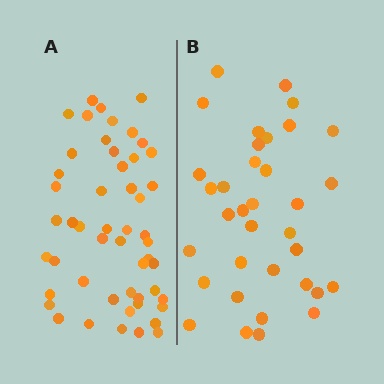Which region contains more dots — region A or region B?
Region A (the left region) has more dots.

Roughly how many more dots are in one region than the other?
Region A has approximately 15 more dots than region B.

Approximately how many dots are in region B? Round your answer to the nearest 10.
About 40 dots. (The exact count is 35, which rounds to 40.)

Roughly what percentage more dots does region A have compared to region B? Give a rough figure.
About 45% more.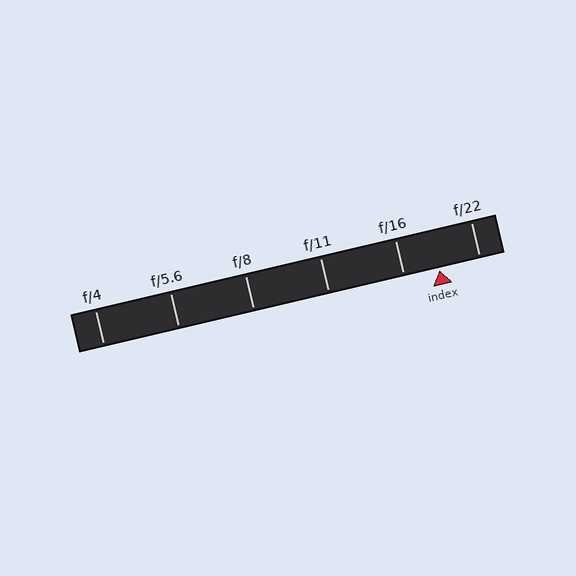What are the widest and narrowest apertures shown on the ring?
The widest aperture shown is f/4 and the narrowest is f/22.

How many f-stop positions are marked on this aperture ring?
There are 6 f-stop positions marked.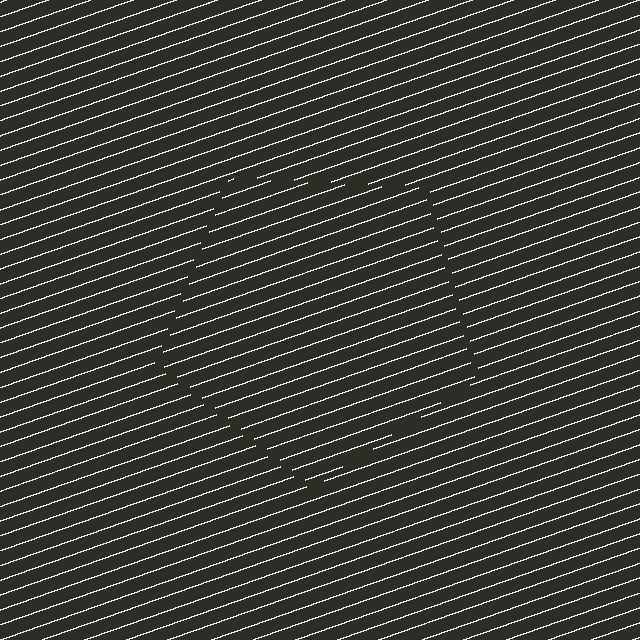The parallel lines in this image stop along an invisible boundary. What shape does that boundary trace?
An illusory pentagon. The interior of the shape contains the same grating, shifted by half a period — the contour is defined by the phase discontinuity where line-ends from the inner and outer gratings abut.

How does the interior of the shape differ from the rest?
The interior of the shape contains the same grating, shifted by half a period — the contour is defined by the phase discontinuity where line-ends from the inner and outer gratings abut.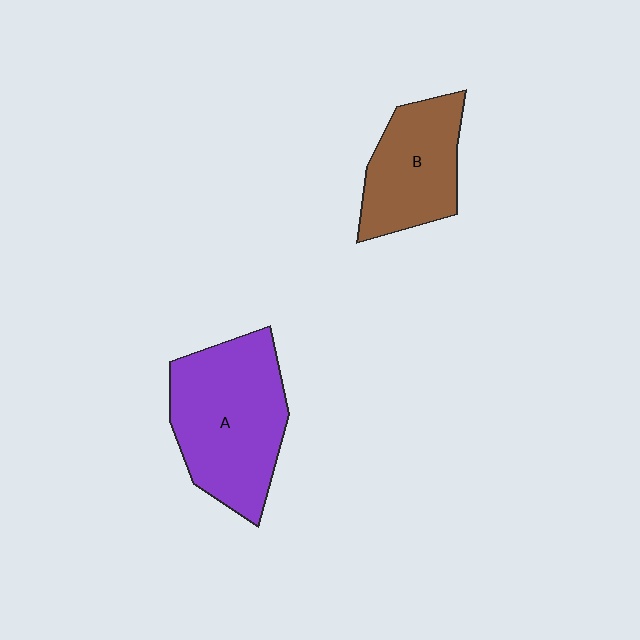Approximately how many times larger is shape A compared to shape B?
Approximately 1.5 times.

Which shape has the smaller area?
Shape B (brown).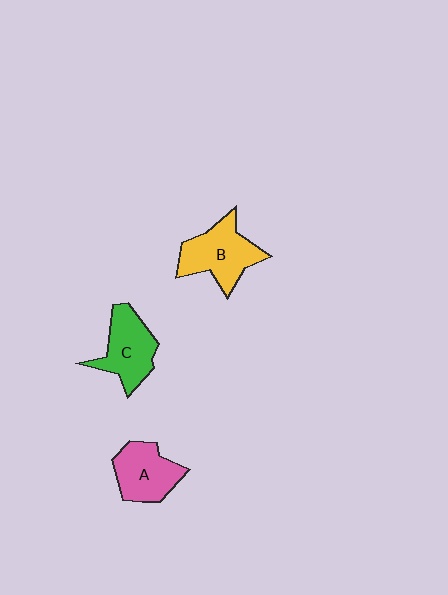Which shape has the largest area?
Shape B (yellow).